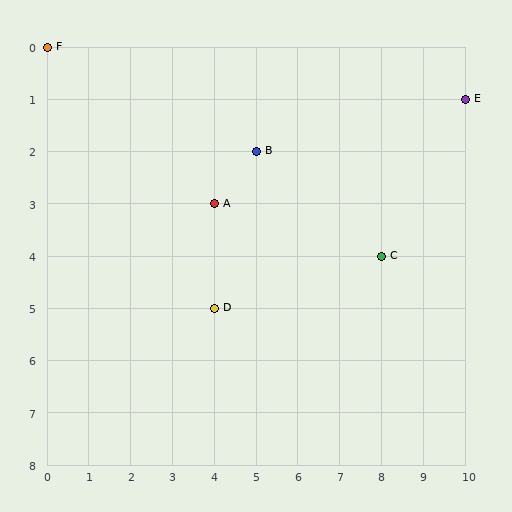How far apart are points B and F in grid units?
Points B and F are 5 columns and 2 rows apart (about 5.4 grid units diagonally).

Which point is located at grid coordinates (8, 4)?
Point C is at (8, 4).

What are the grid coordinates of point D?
Point D is at grid coordinates (4, 5).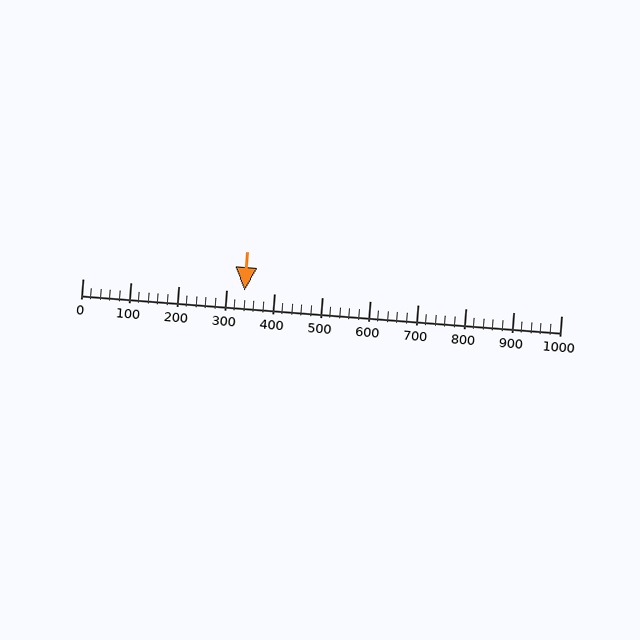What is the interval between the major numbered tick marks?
The major tick marks are spaced 100 units apart.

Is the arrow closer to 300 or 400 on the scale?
The arrow is closer to 300.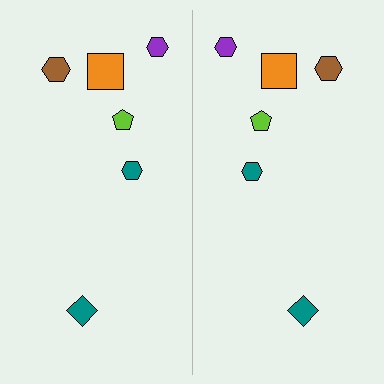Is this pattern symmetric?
Yes, this pattern has bilateral (reflection) symmetry.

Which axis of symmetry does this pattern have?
The pattern has a vertical axis of symmetry running through the center of the image.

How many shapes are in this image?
There are 12 shapes in this image.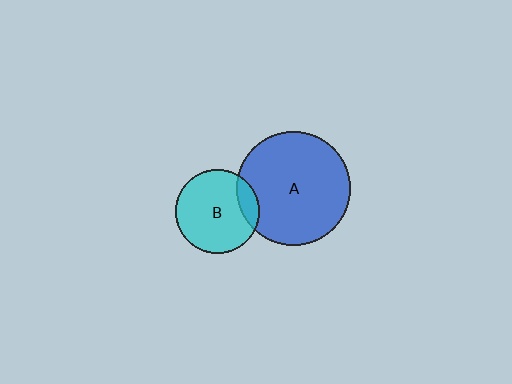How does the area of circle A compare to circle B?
Approximately 1.9 times.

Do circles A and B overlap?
Yes.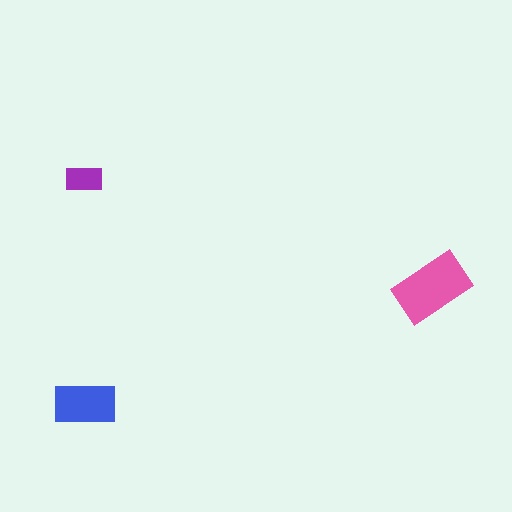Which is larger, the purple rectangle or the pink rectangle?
The pink one.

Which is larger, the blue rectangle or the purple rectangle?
The blue one.